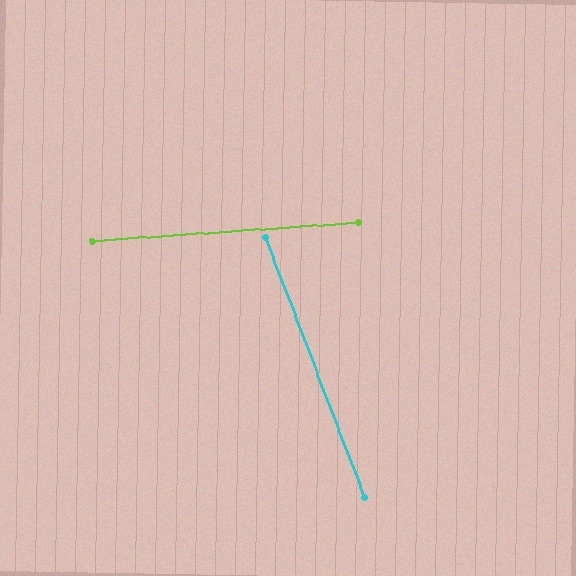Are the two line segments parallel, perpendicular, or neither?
Neither parallel nor perpendicular — they differ by about 73°.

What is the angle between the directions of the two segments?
Approximately 73 degrees.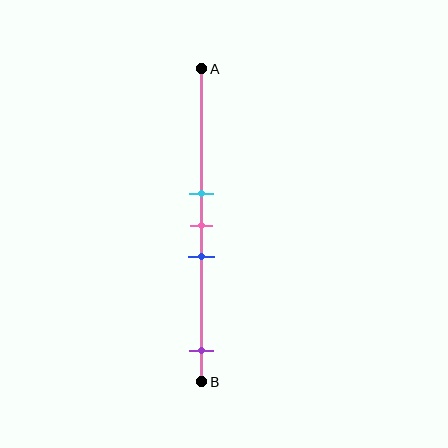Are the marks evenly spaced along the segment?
No, the marks are not evenly spaced.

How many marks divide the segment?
There are 4 marks dividing the segment.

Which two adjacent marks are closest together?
The cyan and pink marks are the closest adjacent pair.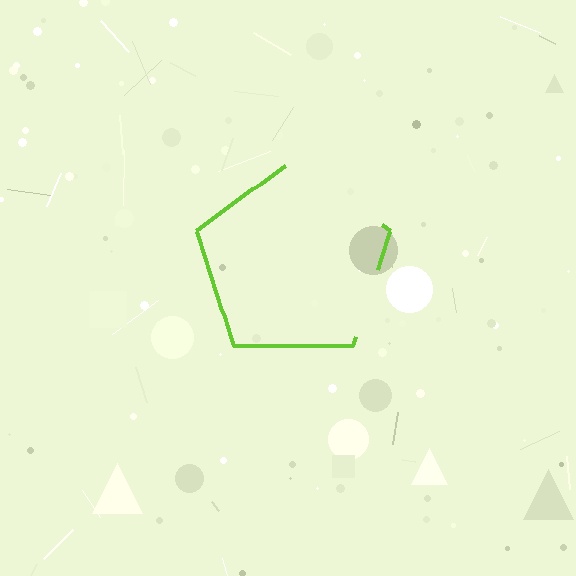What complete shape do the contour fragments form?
The contour fragments form a pentagon.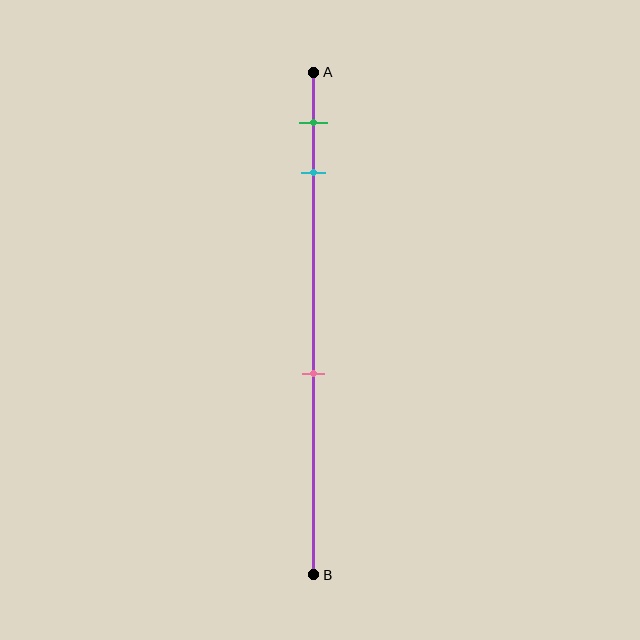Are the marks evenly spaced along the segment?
No, the marks are not evenly spaced.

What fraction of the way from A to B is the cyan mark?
The cyan mark is approximately 20% (0.2) of the way from A to B.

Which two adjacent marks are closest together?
The green and cyan marks are the closest adjacent pair.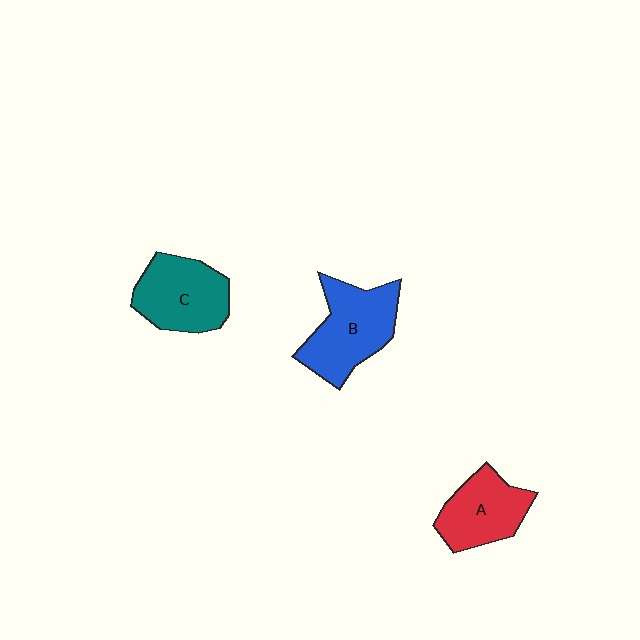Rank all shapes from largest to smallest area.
From largest to smallest: B (blue), C (teal), A (red).